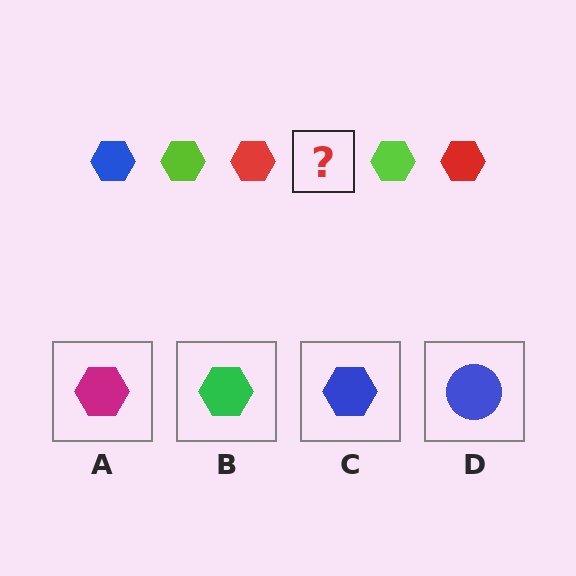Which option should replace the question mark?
Option C.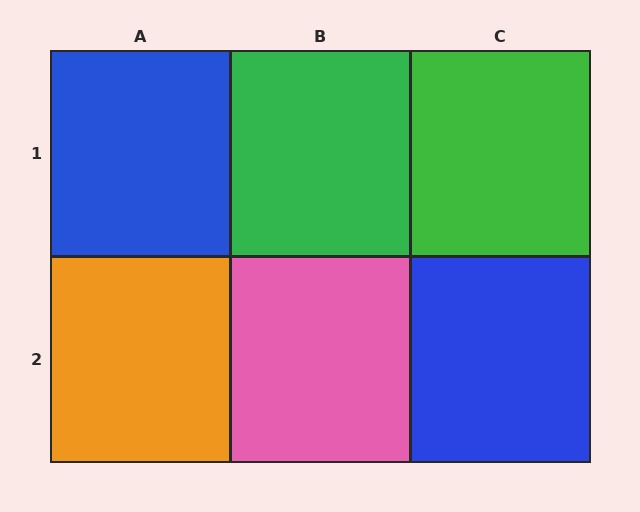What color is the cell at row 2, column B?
Pink.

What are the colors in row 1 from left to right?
Blue, green, green.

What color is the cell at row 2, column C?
Blue.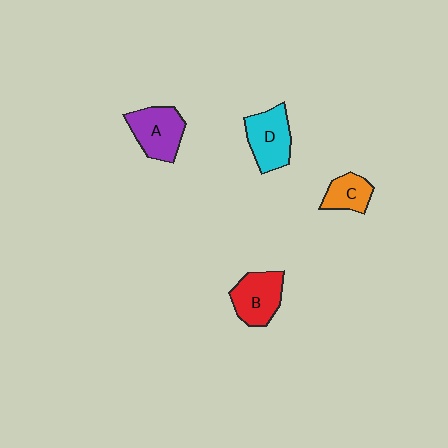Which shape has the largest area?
Shape D (cyan).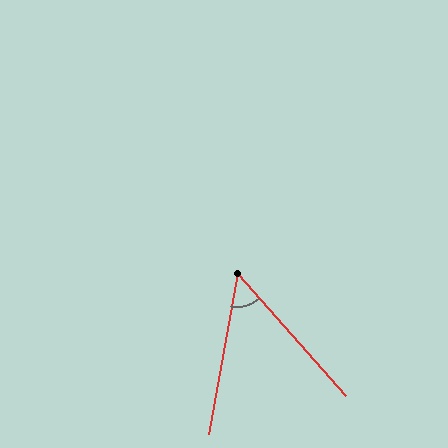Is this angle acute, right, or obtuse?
It is acute.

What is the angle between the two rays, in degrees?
Approximately 52 degrees.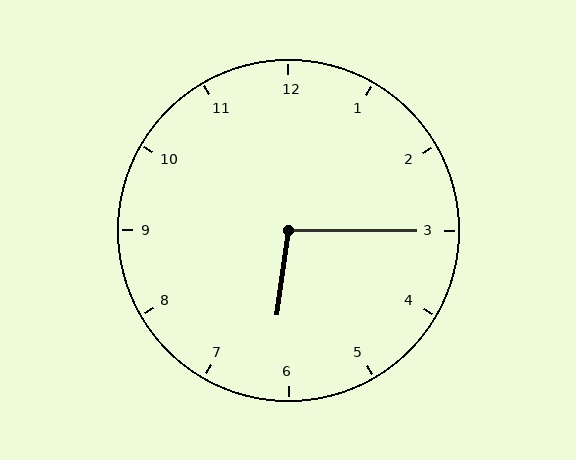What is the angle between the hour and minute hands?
Approximately 98 degrees.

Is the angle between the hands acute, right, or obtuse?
It is obtuse.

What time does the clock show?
6:15.